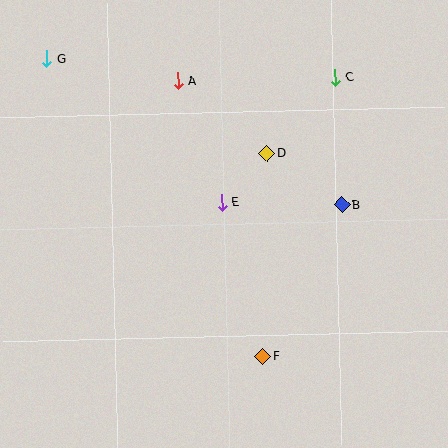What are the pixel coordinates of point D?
Point D is at (267, 153).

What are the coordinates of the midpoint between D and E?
The midpoint between D and E is at (244, 178).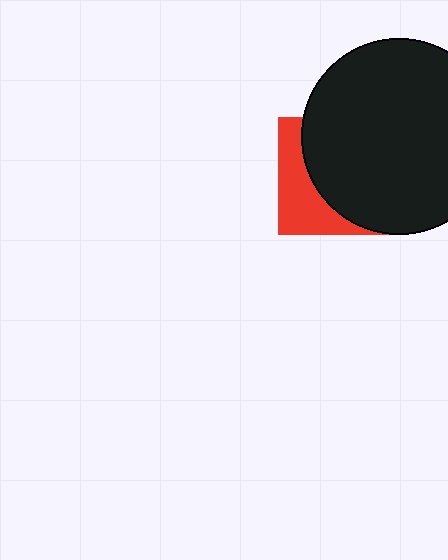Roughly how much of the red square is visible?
A small part of it is visible (roughly 35%).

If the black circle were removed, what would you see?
You would see the complete red square.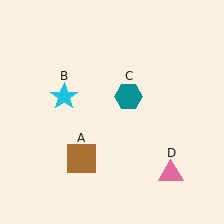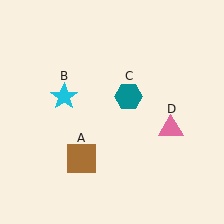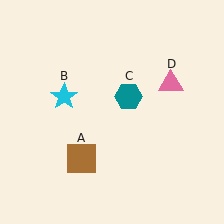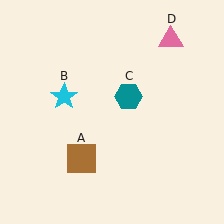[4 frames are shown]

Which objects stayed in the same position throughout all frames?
Brown square (object A) and cyan star (object B) and teal hexagon (object C) remained stationary.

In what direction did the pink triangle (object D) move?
The pink triangle (object D) moved up.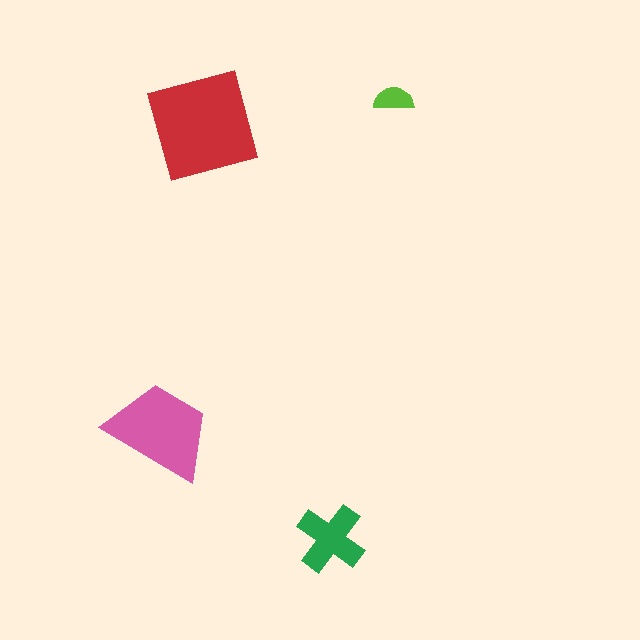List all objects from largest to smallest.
The red diamond, the pink trapezoid, the green cross, the lime semicircle.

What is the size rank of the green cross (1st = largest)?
3rd.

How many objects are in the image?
There are 4 objects in the image.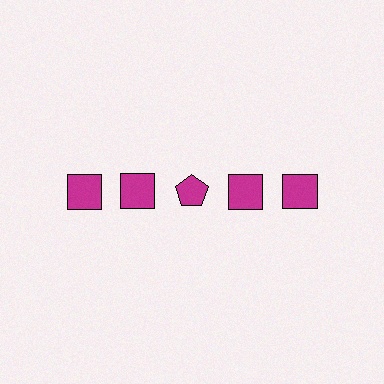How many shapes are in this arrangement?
There are 5 shapes arranged in a grid pattern.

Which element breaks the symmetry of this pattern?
The magenta pentagon in the top row, center column breaks the symmetry. All other shapes are magenta squares.